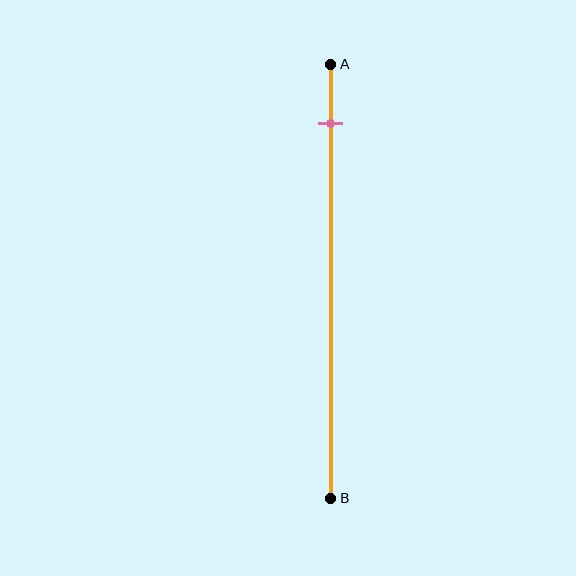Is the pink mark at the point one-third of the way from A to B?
No, the mark is at about 15% from A, not at the 33% one-third point.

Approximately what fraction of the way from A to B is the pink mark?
The pink mark is approximately 15% of the way from A to B.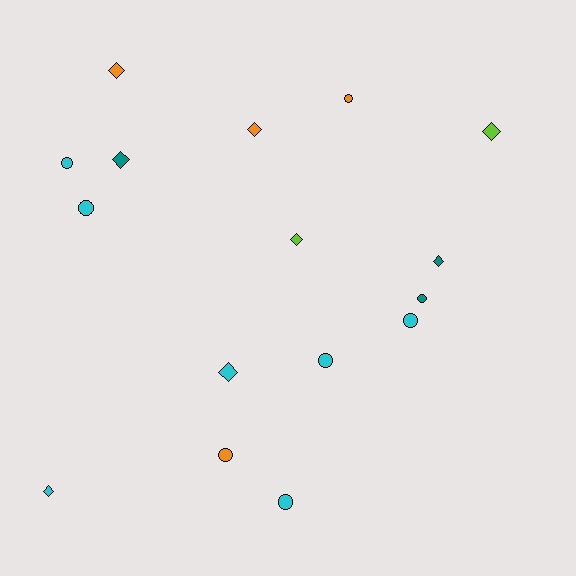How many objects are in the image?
There are 16 objects.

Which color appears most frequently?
Cyan, with 7 objects.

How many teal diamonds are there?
There are 2 teal diamonds.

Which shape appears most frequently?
Diamond, with 8 objects.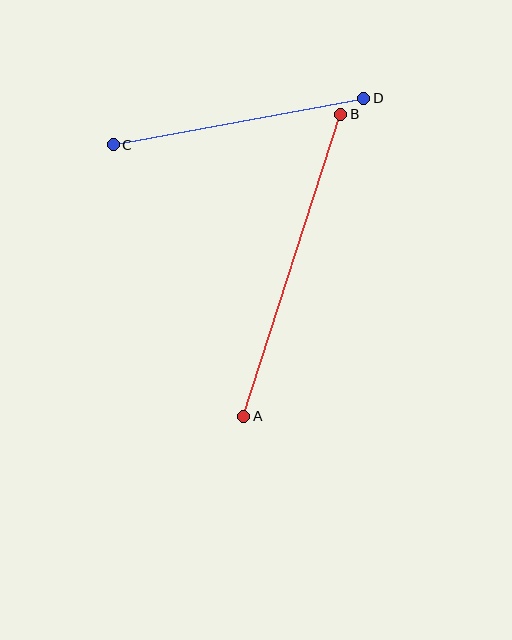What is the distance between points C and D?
The distance is approximately 255 pixels.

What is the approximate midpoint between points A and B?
The midpoint is at approximately (292, 265) pixels.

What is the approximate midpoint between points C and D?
The midpoint is at approximately (239, 121) pixels.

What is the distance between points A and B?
The distance is approximately 317 pixels.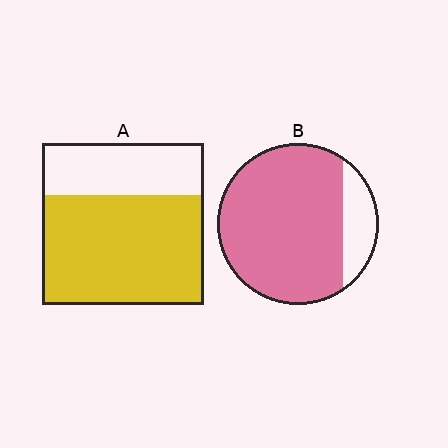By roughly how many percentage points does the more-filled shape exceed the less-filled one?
By roughly 15 percentage points (B over A).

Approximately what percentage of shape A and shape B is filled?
A is approximately 70% and B is approximately 85%.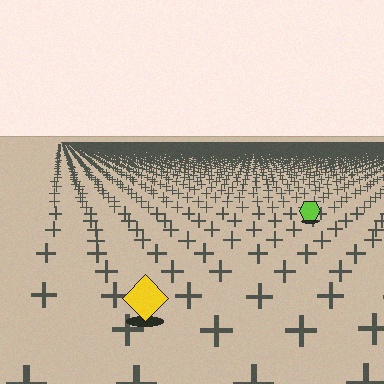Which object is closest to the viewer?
The yellow diamond is closest. The texture marks near it are larger and more spread out.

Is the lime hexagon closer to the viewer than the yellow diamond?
No. The yellow diamond is closer — you can tell from the texture gradient: the ground texture is coarser near it.